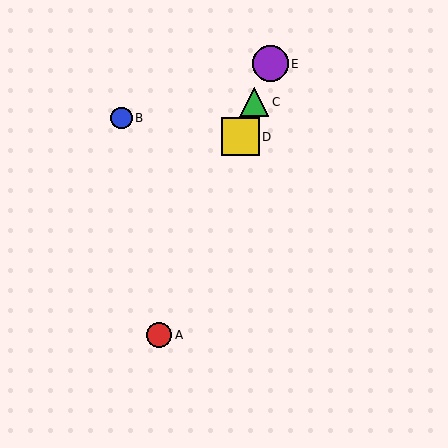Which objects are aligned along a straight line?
Objects A, C, D, E are aligned along a straight line.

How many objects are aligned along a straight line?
4 objects (A, C, D, E) are aligned along a straight line.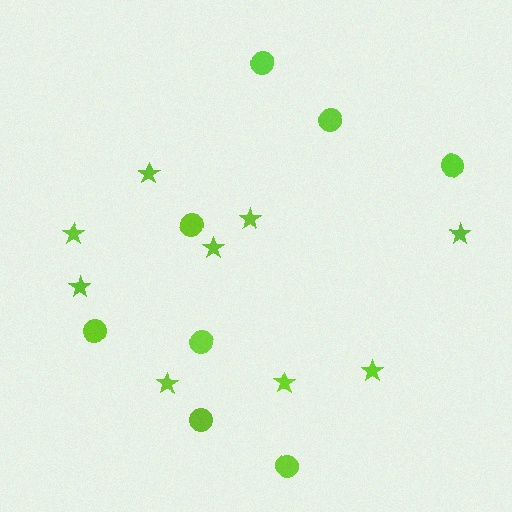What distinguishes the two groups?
There are 2 groups: one group of stars (9) and one group of circles (8).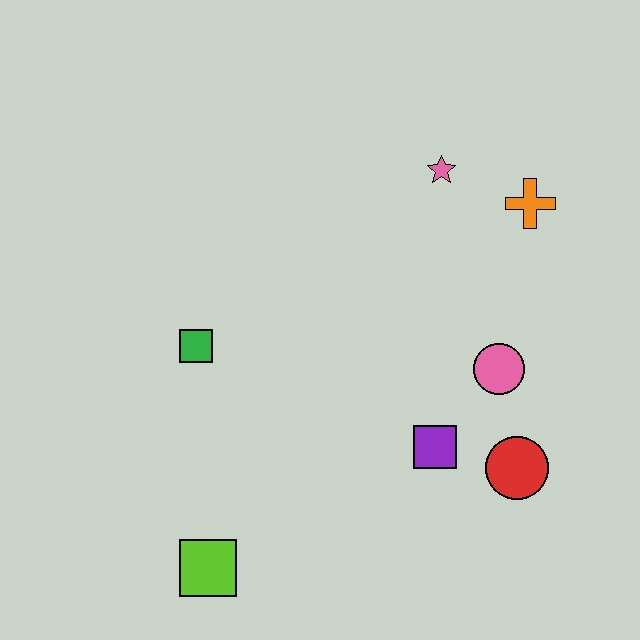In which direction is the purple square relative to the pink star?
The purple square is below the pink star.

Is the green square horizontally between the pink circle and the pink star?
No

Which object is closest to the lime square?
The green square is closest to the lime square.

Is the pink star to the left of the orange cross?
Yes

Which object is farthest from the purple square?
The pink star is farthest from the purple square.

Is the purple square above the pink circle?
No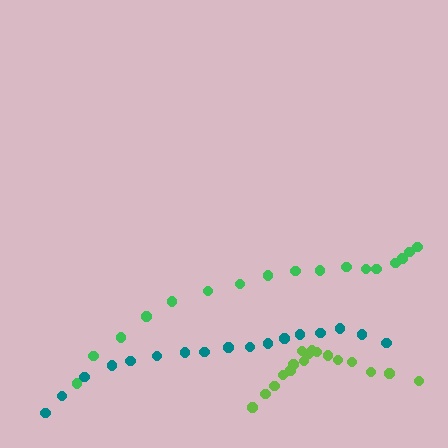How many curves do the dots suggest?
There are 3 distinct paths.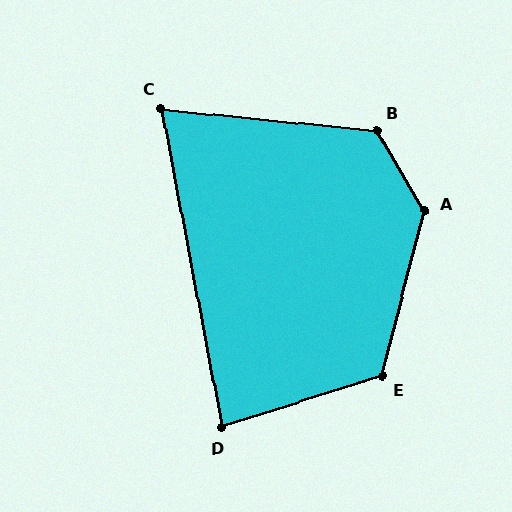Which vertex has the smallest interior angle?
C, at approximately 74 degrees.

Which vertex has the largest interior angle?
A, at approximately 135 degrees.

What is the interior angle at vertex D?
Approximately 83 degrees (acute).